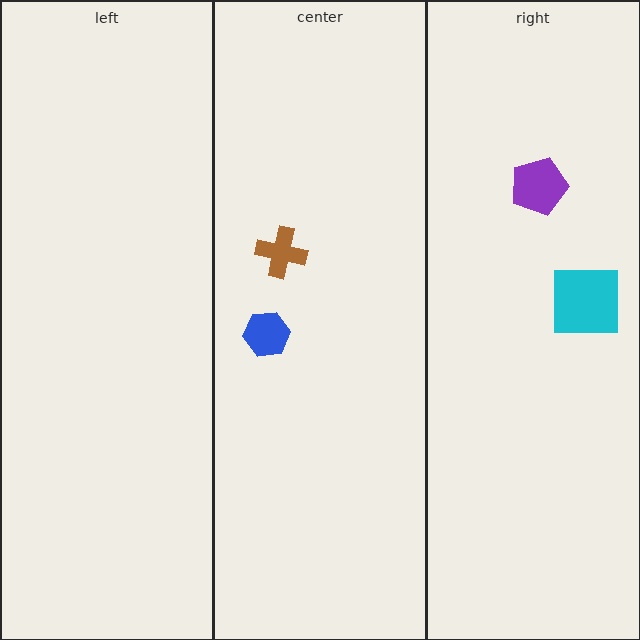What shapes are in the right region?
The cyan square, the purple pentagon.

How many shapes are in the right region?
2.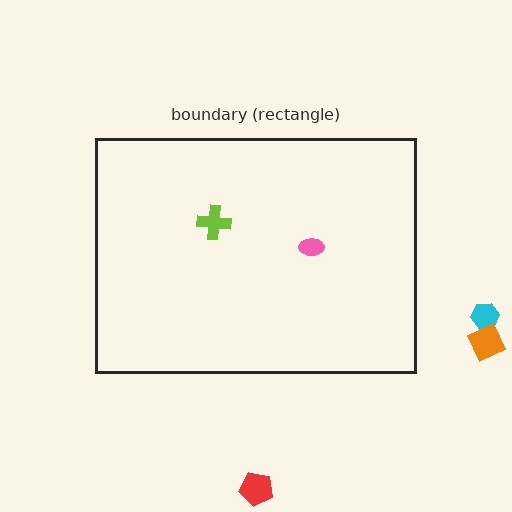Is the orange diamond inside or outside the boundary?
Outside.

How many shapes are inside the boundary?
2 inside, 3 outside.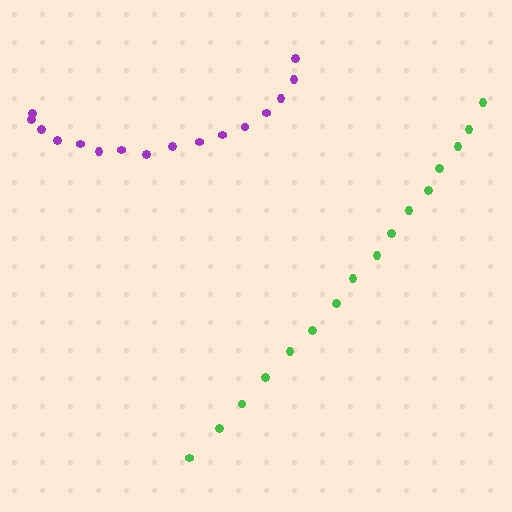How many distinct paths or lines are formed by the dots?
There are 2 distinct paths.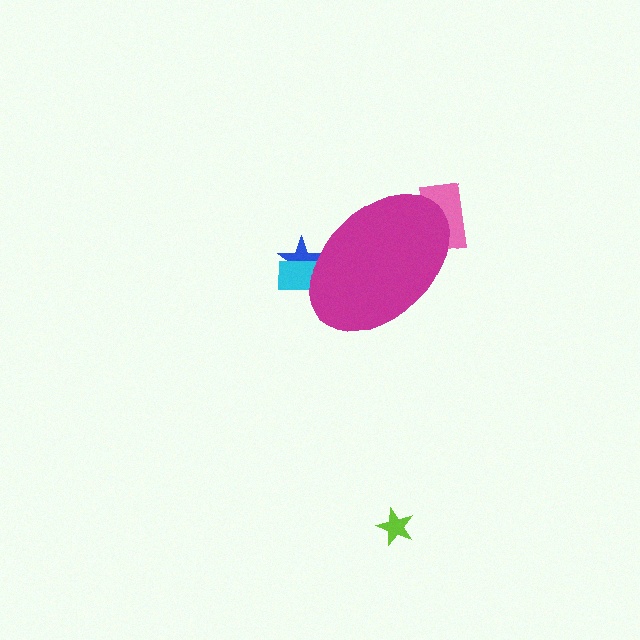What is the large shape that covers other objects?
A magenta ellipse.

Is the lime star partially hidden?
No, the lime star is fully visible.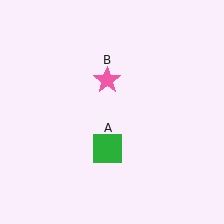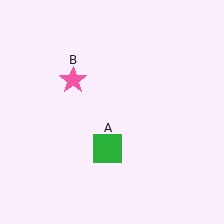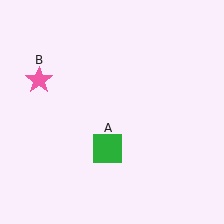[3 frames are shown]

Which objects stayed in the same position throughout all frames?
Green square (object A) remained stationary.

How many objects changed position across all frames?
1 object changed position: pink star (object B).